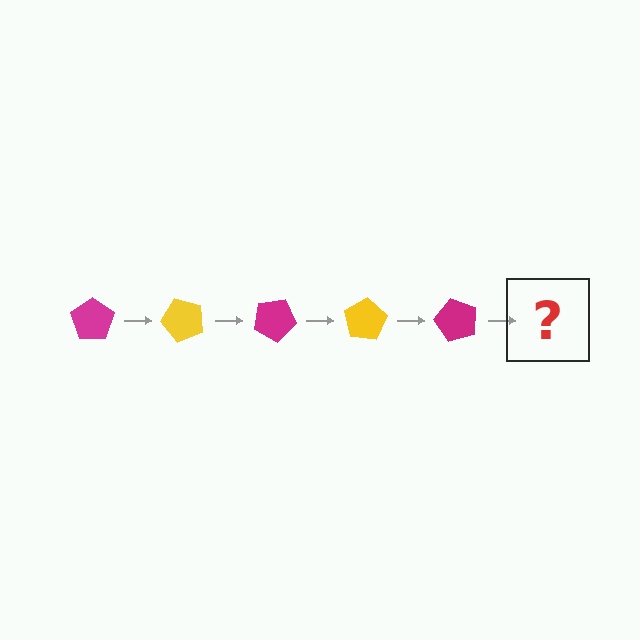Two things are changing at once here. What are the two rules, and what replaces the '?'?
The two rules are that it rotates 50 degrees each step and the color cycles through magenta and yellow. The '?' should be a yellow pentagon, rotated 250 degrees from the start.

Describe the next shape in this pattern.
It should be a yellow pentagon, rotated 250 degrees from the start.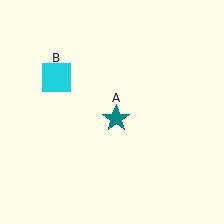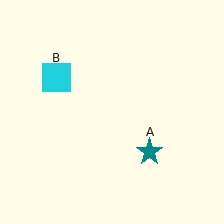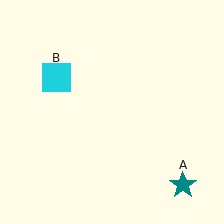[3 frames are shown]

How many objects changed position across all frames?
1 object changed position: teal star (object A).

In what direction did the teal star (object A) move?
The teal star (object A) moved down and to the right.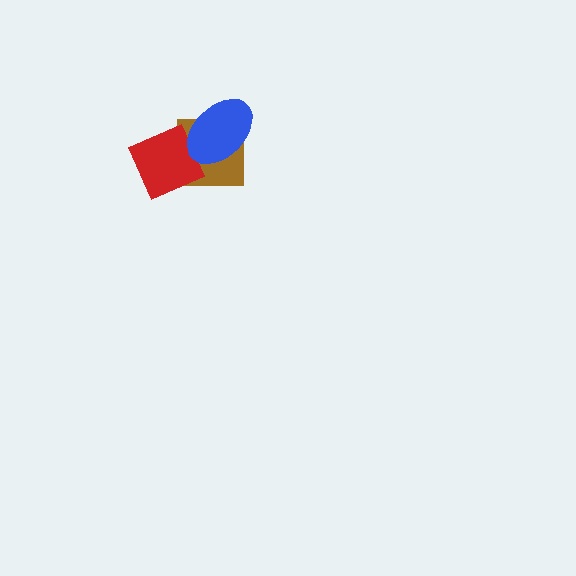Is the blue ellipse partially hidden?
No, no other shape covers it.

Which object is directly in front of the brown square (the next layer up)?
The red diamond is directly in front of the brown square.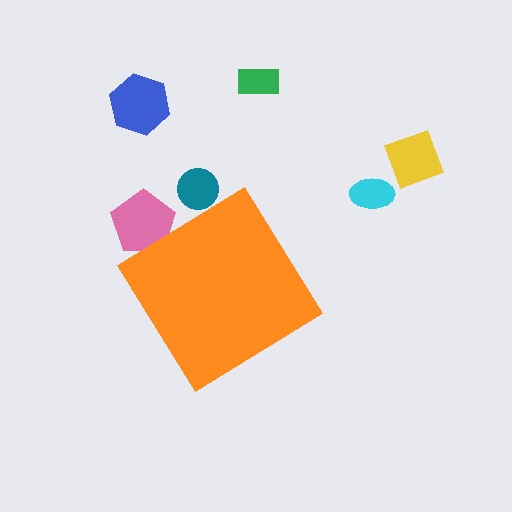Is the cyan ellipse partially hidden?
No, the cyan ellipse is fully visible.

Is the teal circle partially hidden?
Yes, the teal circle is partially hidden behind the orange diamond.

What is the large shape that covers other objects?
An orange diamond.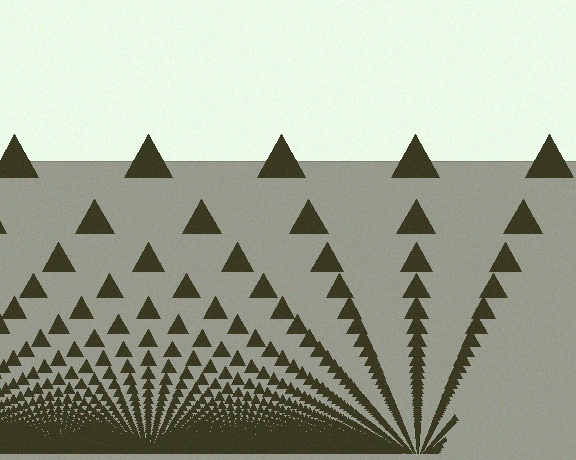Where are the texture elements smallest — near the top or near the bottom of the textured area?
Near the bottom.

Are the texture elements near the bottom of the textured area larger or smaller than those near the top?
Smaller. The gradient is inverted — elements near the bottom are smaller and denser.